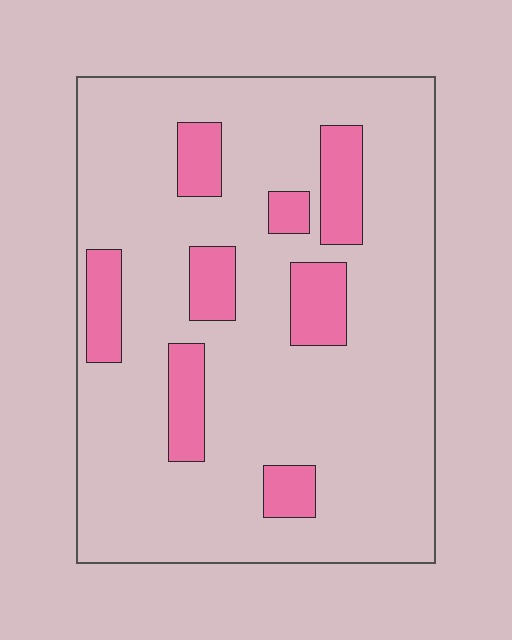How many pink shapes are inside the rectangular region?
8.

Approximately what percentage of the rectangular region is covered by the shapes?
Approximately 15%.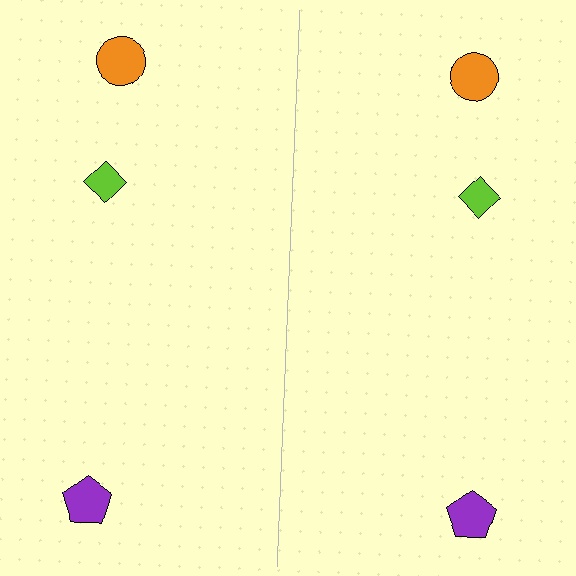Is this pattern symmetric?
Yes, this pattern has bilateral (reflection) symmetry.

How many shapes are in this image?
There are 6 shapes in this image.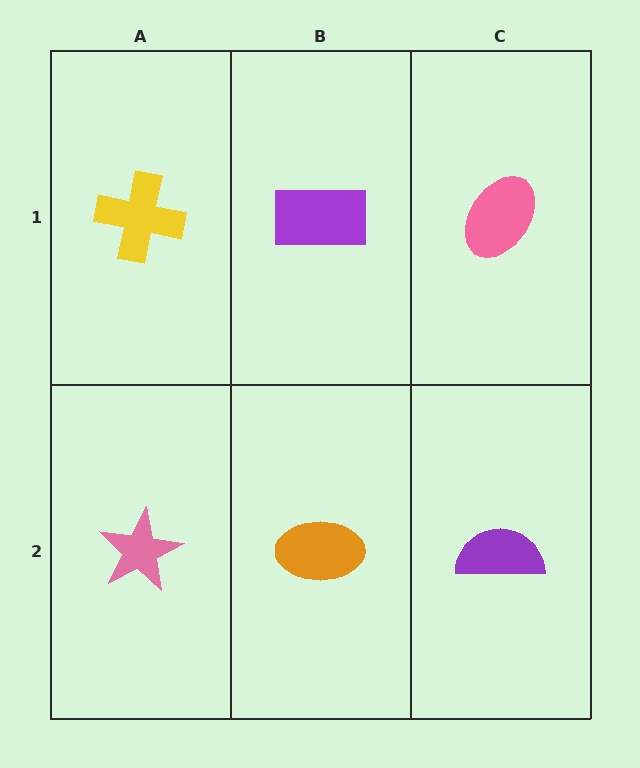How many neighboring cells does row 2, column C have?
2.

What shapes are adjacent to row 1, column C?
A purple semicircle (row 2, column C), a purple rectangle (row 1, column B).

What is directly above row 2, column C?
A pink ellipse.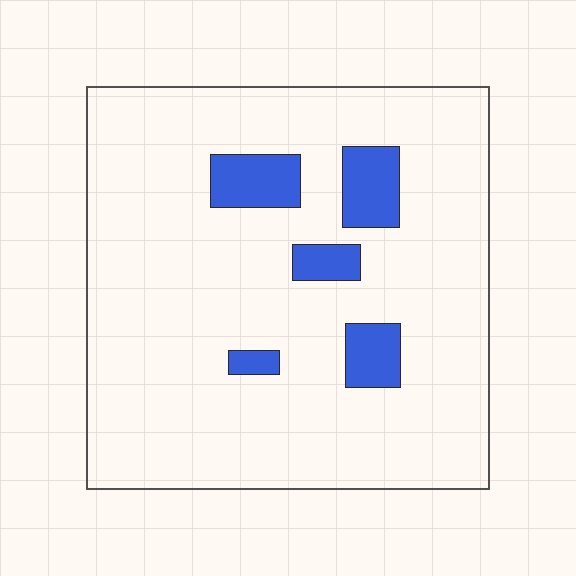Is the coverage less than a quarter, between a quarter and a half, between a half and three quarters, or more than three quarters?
Less than a quarter.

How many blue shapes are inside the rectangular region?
5.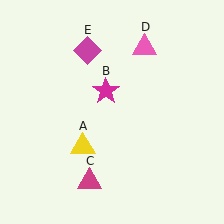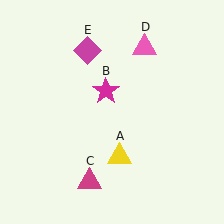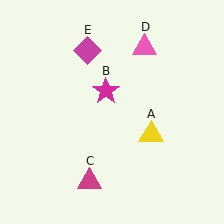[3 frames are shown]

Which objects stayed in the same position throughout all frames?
Magenta star (object B) and magenta triangle (object C) and pink triangle (object D) and magenta diamond (object E) remained stationary.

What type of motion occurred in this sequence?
The yellow triangle (object A) rotated counterclockwise around the center of the scene.